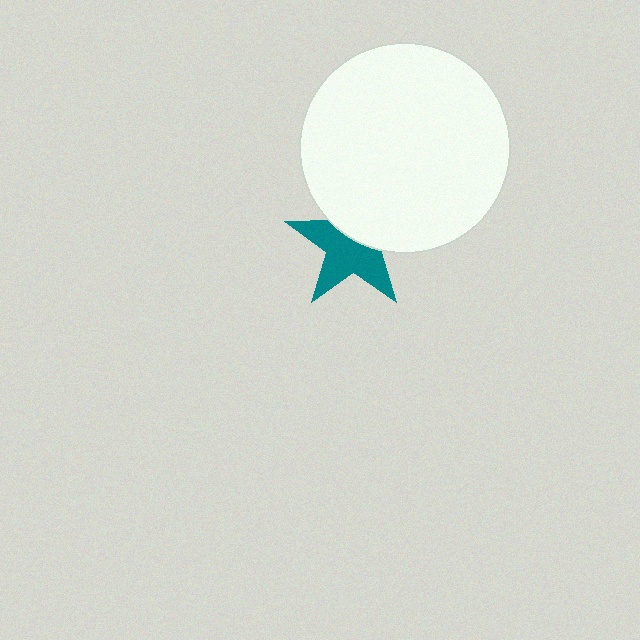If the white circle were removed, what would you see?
You would see the complete teal star.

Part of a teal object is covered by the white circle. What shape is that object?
It is a star.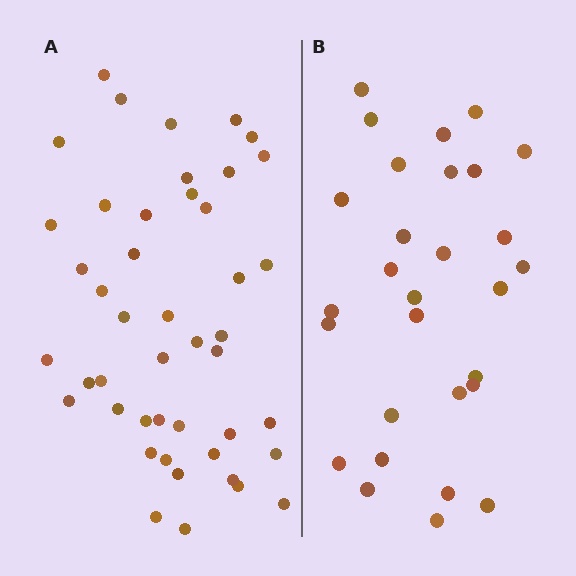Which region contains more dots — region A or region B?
Region A (the left region) has more dots.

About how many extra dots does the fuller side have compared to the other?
Region A has approximately 15 more dots than region B.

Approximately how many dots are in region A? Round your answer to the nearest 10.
About 40 dots. (The exact count is 45, which rounds to 40.)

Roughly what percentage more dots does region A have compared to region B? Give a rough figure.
About 55% more.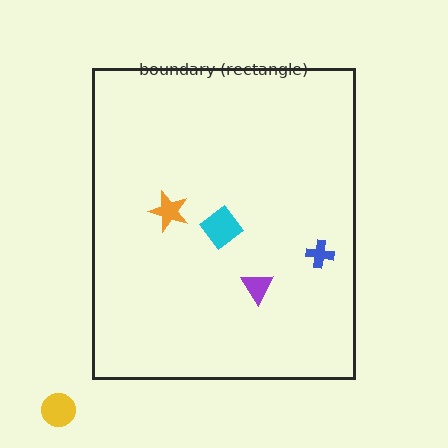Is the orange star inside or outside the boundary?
Inside.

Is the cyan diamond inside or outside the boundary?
Inside.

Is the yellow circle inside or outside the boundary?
Outside.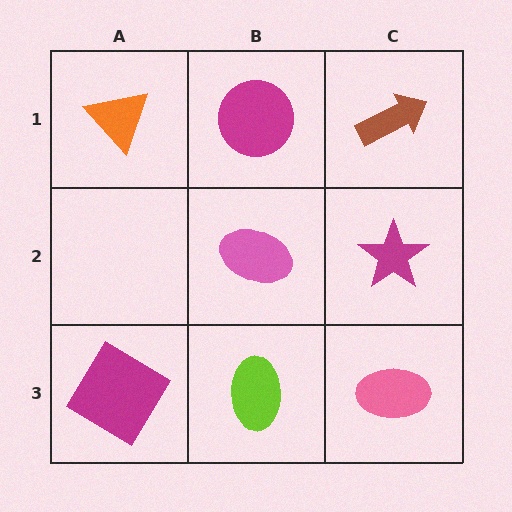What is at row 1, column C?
A brown arrow.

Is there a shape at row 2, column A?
No, that cell is empty.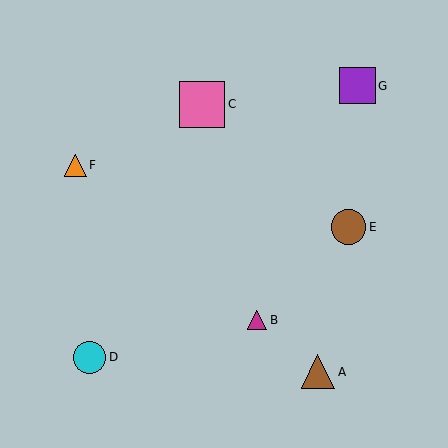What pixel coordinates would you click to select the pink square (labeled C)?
Click at (202, 104) to select the pink square C.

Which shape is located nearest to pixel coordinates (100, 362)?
The cyan circle (labeled D) at (90, 357) is nearest to that location.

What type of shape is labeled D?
Shape D is a cyan circle.